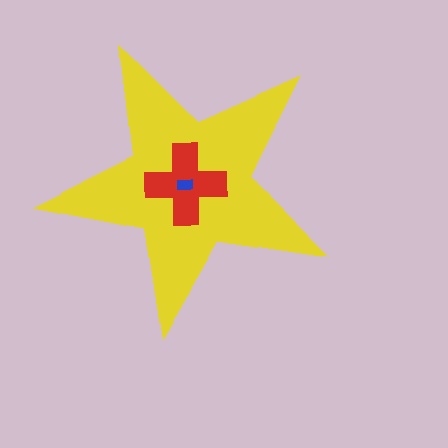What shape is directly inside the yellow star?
The red cross.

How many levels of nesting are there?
3.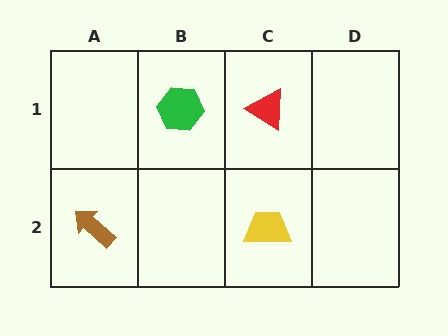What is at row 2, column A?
A brown arrow.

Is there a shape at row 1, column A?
No, that cell is empty.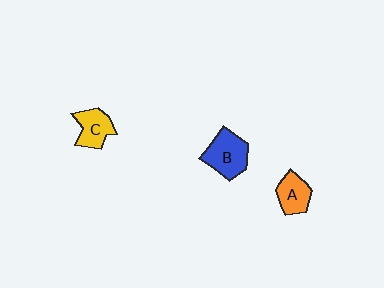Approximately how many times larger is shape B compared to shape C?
Approximately 1.4 times.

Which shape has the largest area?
Shape B (blue).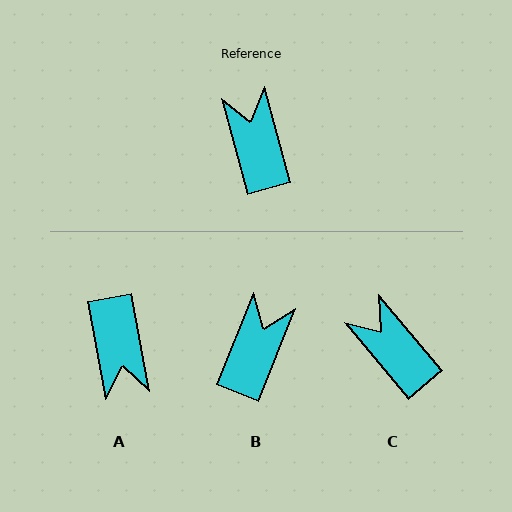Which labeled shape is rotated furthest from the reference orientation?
A, about 175 degrees away.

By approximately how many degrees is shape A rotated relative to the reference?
Approximately 175 degrees counter-clockwise.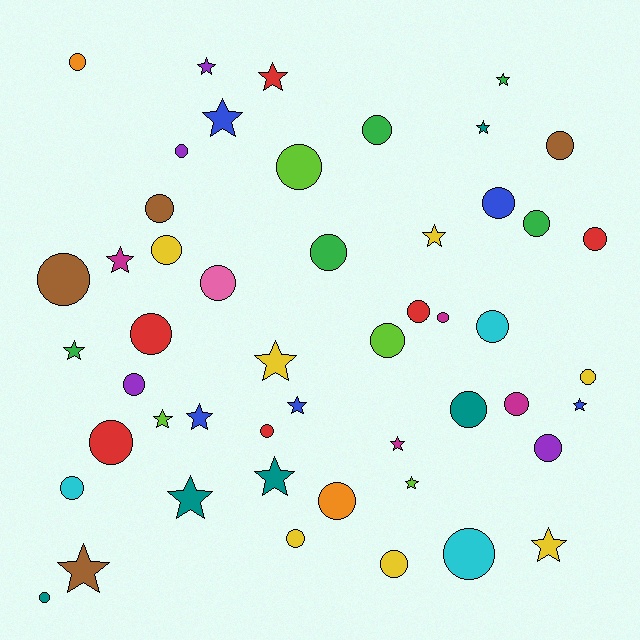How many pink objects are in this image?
There is 1 pink object.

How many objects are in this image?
There are 50 objects.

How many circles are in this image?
There are 31 circles.